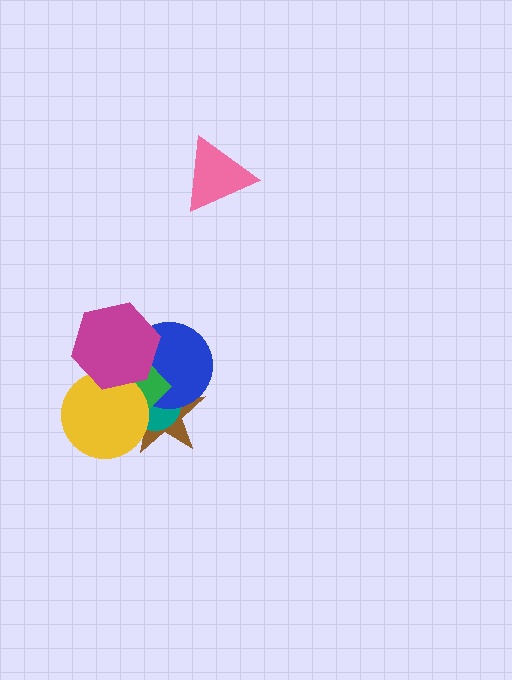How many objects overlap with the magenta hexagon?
3 objects overlap with the magenta hexagon.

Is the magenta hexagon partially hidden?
No, no other shape covers it.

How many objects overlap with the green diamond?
5 objects overlap with the green diamond.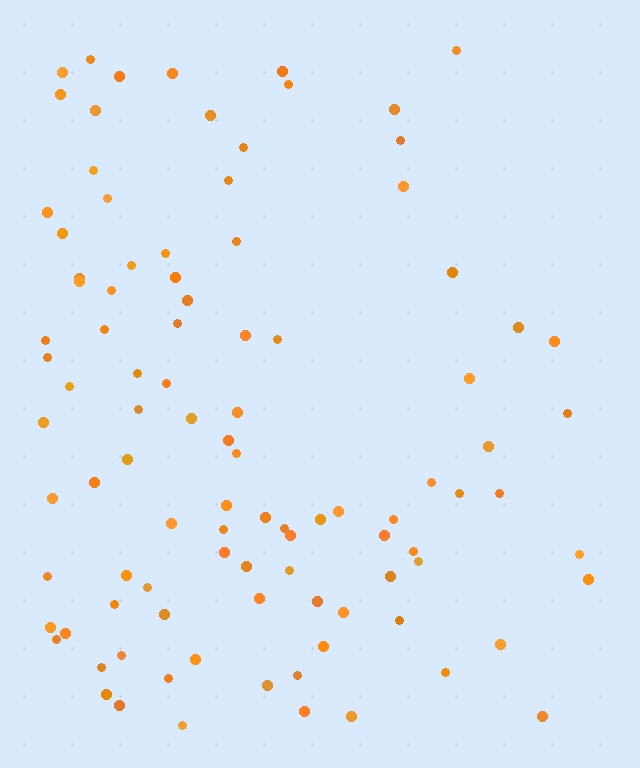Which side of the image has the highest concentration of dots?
The left.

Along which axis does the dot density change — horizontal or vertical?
Horizontal.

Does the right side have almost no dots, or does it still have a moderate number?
Still a moderate number, just noticeably fewer than the left.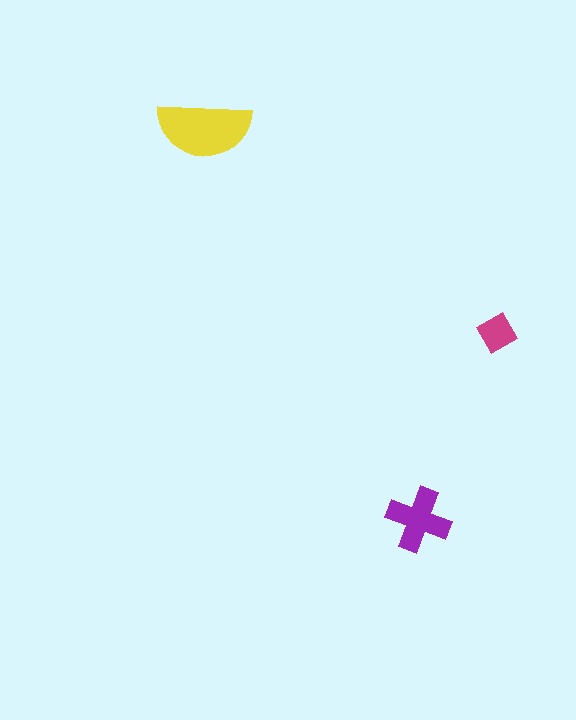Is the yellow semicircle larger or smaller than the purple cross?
Larger.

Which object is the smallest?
The magenta diamond.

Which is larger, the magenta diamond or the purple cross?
The purple cross.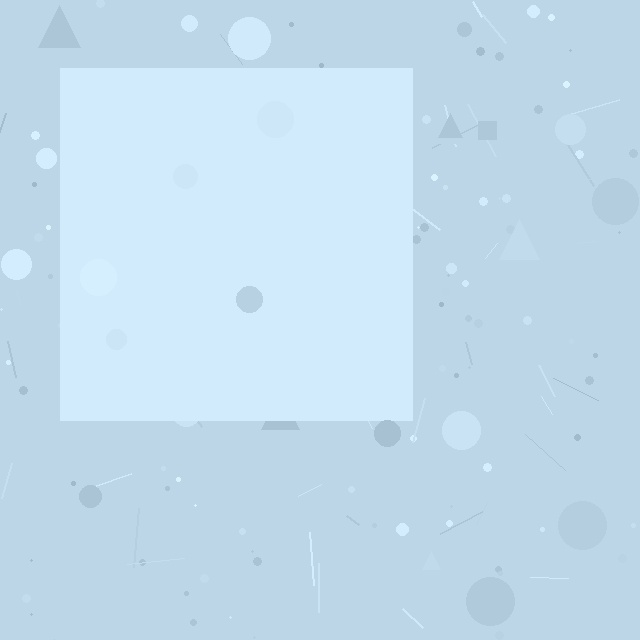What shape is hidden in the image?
A square is hidden in the image.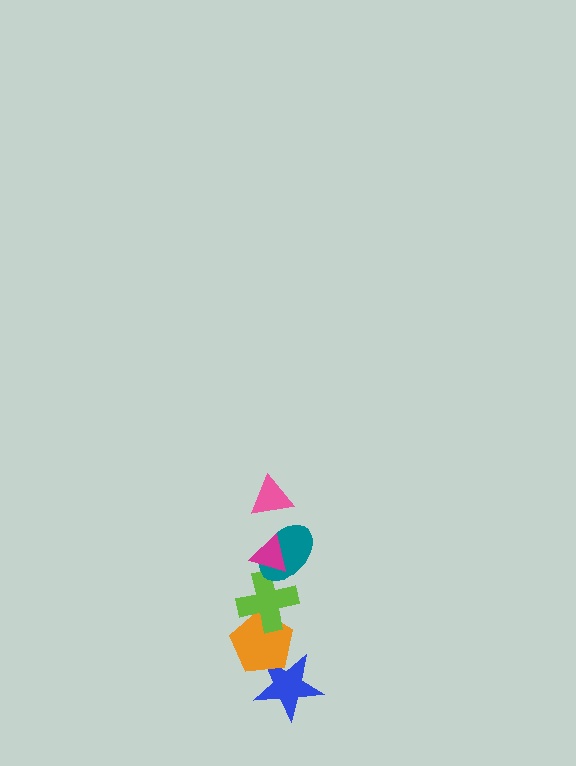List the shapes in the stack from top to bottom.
From top to bottom: the pink triangle, the magenta triangle, the teal ellipse, the lime cross, the orange pentagon, the blue star.